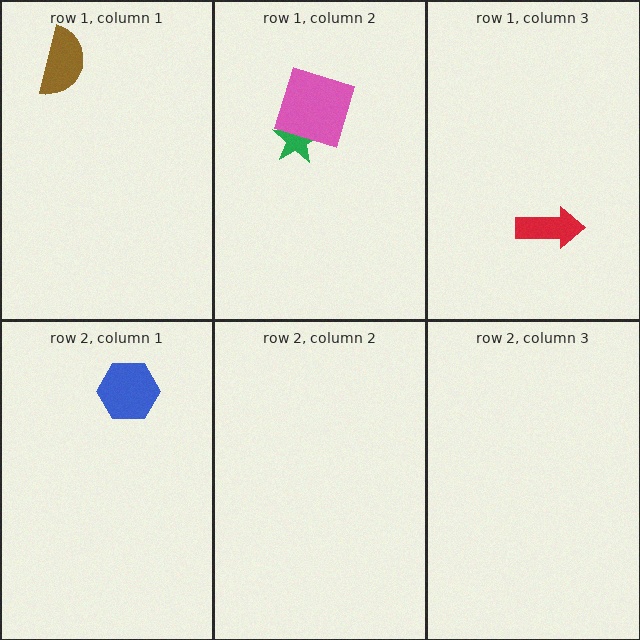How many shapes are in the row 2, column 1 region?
1.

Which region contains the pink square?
The row 1, column 2 region.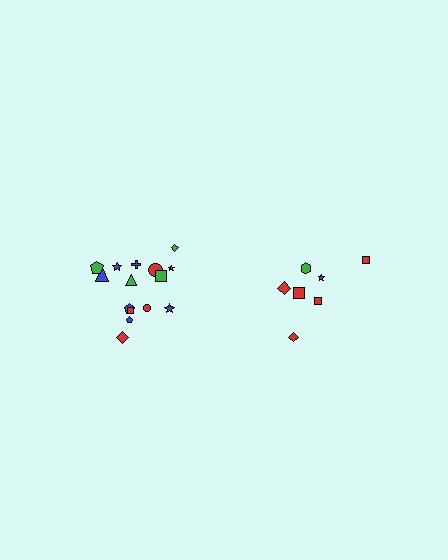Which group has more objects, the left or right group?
The left group.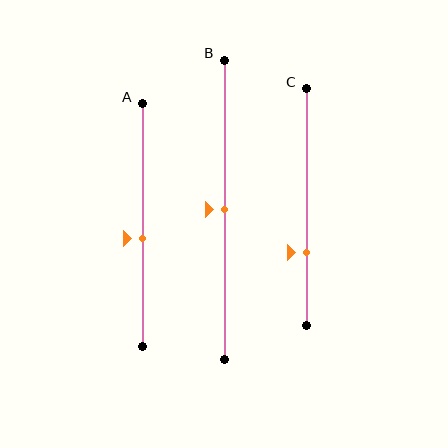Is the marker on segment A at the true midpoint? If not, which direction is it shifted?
No, the marker on segment A is shifted downward by about 5% of the segment length.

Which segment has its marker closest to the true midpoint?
Segment B has its marker closest to the true midpoint.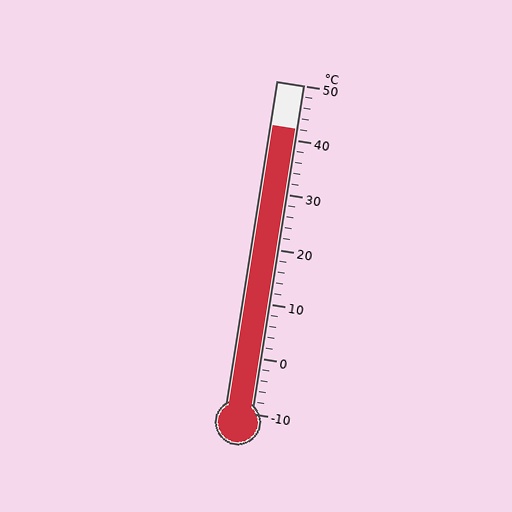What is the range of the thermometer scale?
The thermometer scale ranges from -10°C to 50°C.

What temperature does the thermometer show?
The thermometer shows approximately 42°C.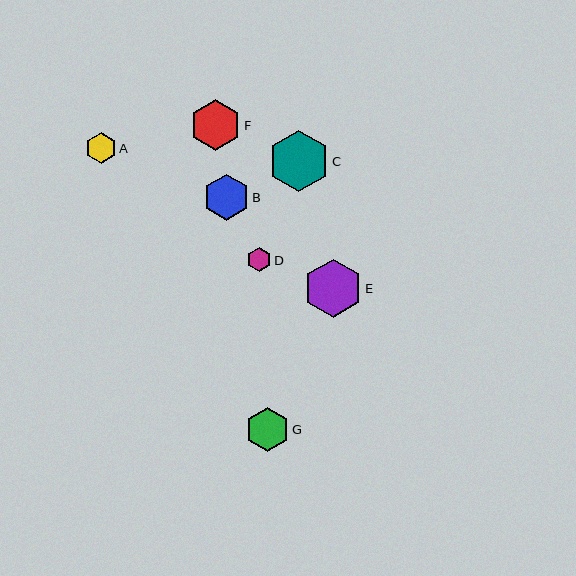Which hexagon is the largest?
Hexagon C is the largest with a size of approximately 61 pixels.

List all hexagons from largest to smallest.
From largest to smallest: C, E, F, B, G, A, D.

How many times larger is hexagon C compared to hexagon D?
Hexagon C is approximately 2.5 times the size of hexagon D.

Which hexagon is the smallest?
Hexagon D is the smallest with a size of approximately 25 pixels.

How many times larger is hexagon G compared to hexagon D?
Hexagon G is approximately 1.8 times the size of hexagon D.